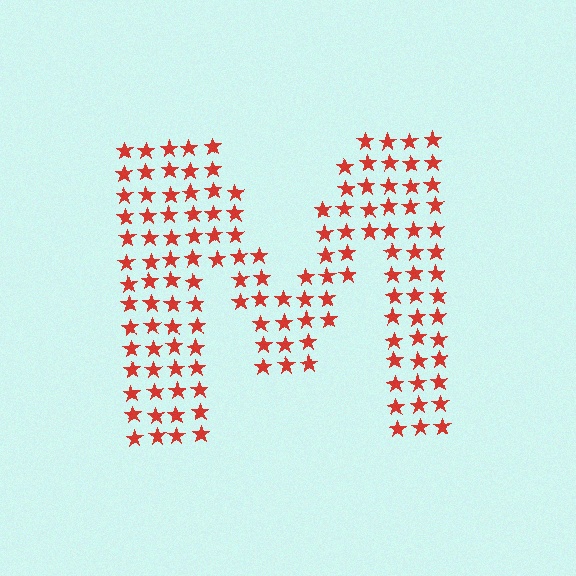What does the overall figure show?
The overall figure shows the letter M.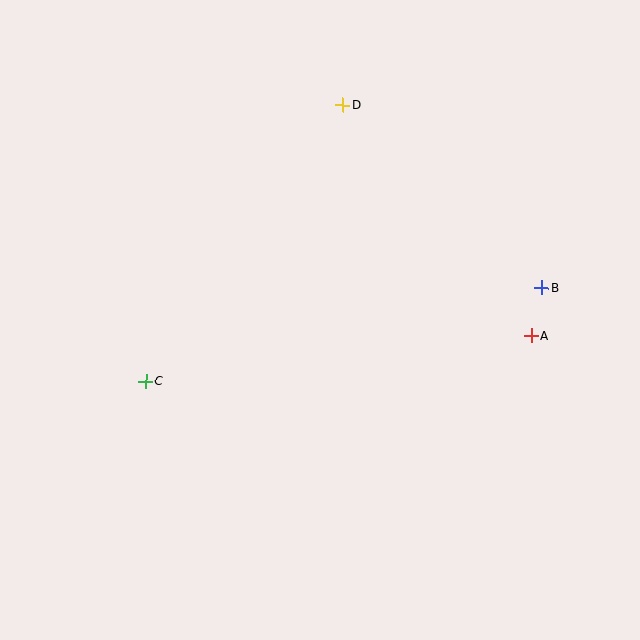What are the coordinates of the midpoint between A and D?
The midpoint between A and D is at (437, 220).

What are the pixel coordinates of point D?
Point D is at (343, 105).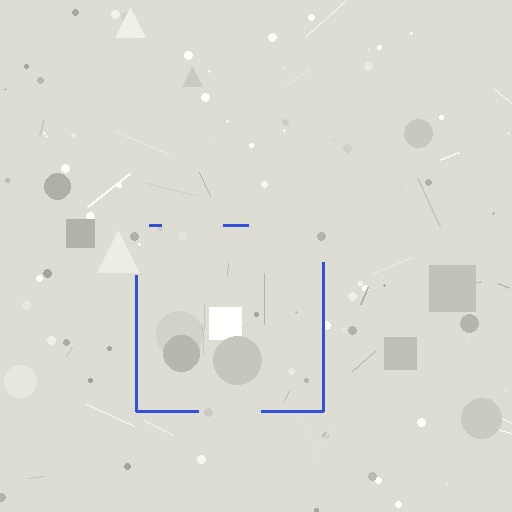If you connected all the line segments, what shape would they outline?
They would outline a square.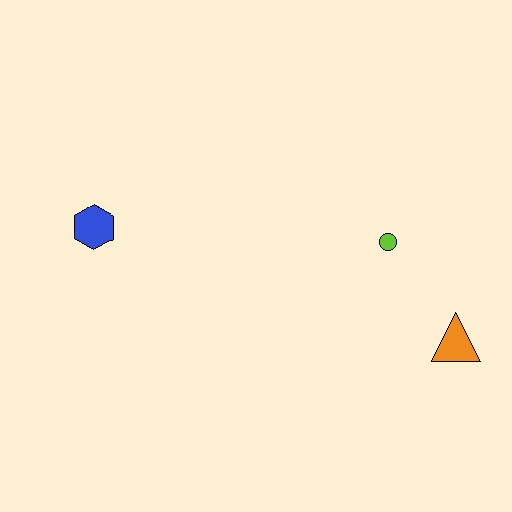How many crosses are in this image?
There are no crosses.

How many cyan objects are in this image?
There are no cyan objects.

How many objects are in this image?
There are 3 objects.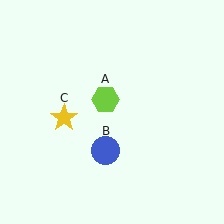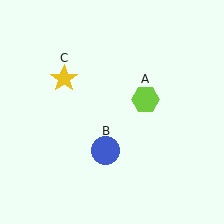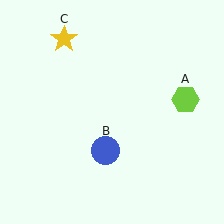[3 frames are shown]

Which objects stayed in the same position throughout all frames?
Blue circle (object B) remained stationary.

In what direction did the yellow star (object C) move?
The yellow star (object C) moved up.